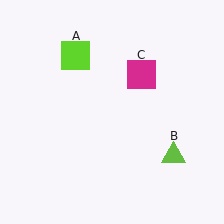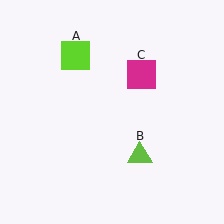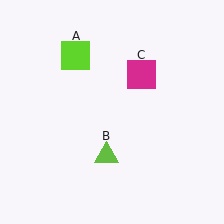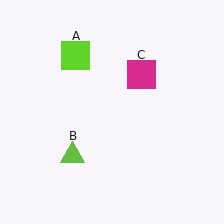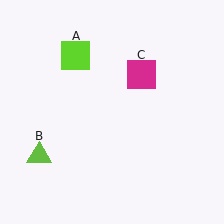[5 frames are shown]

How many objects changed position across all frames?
1 object changed position: lime triangle (object B).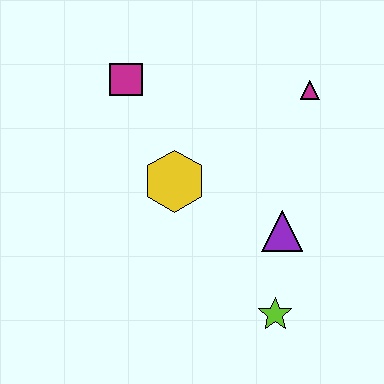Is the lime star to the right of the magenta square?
Yes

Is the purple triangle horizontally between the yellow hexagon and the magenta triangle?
Yes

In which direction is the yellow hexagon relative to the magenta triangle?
The yellow hexagon is to the left of the magenta triangle.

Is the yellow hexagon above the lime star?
Yes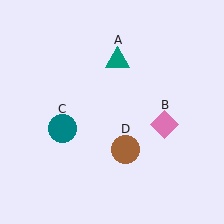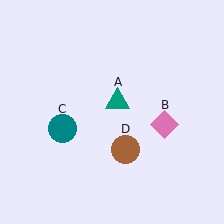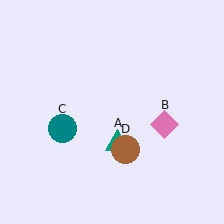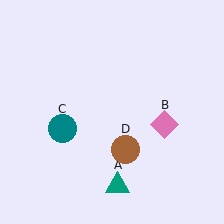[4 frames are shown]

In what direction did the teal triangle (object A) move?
The teal triangle (object A) moved down.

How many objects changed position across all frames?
1 object changed position: teal triangle (object A).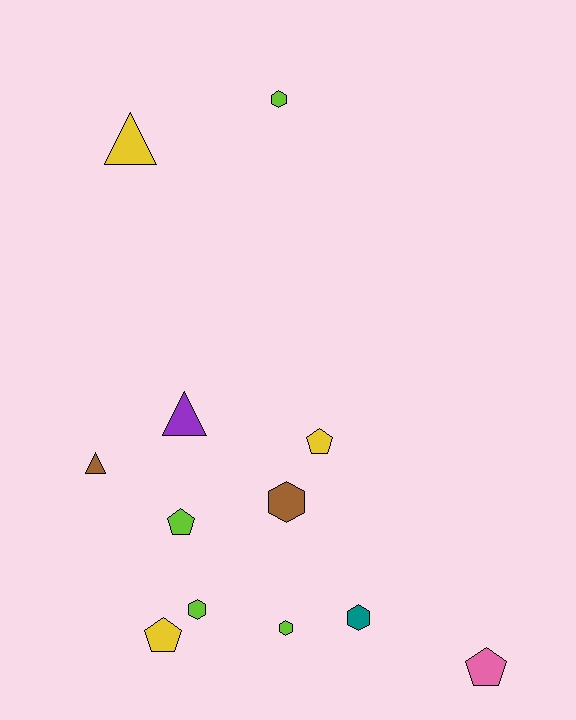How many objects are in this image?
There are 12 objects.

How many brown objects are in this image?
There are 2 brown objects.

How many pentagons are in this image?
There are 4 pentagons.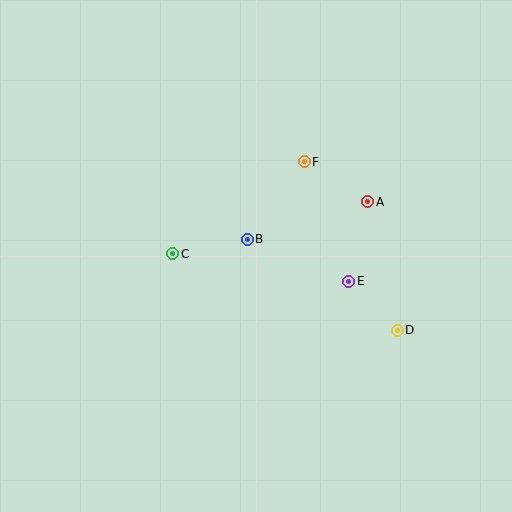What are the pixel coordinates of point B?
Point B is at (247, 239).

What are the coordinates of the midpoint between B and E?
The midpoint between B and E is at (298, 260).